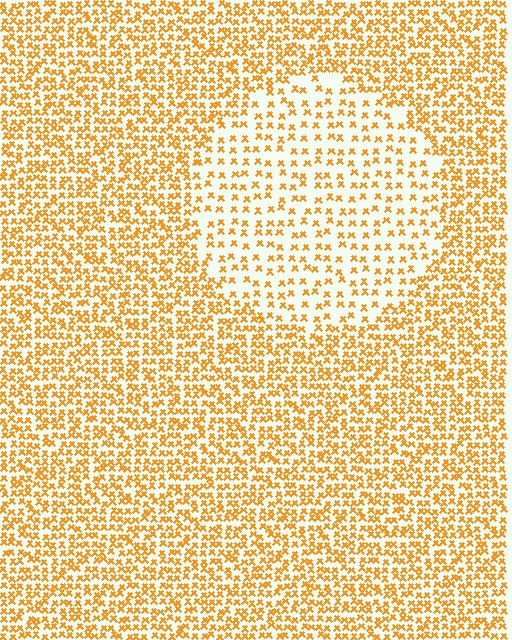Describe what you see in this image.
The image contains small orange elements arranged at two different densities. A circle-shaped region is visible where the elements are less densely packed than the surrounding area.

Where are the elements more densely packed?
The elements are more densely packed outside the circle boundary.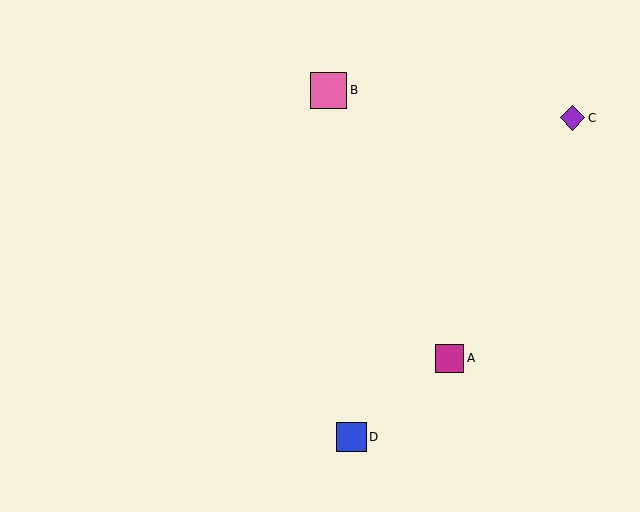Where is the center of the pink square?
The center of the pink square is at (328, 91).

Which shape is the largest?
The pink square (labeled B) is the largest.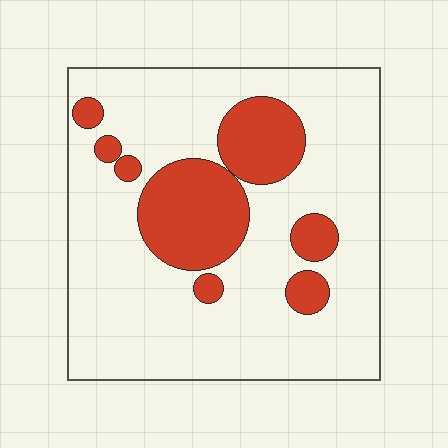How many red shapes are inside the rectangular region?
8.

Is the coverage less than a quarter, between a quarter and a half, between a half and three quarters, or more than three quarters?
Less than a quarter.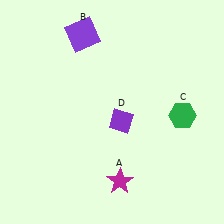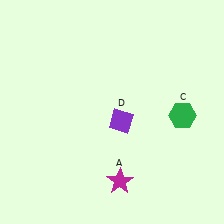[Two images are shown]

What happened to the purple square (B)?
The purple square (B) was removed in Image 2. It was in the top-left area of Image 1.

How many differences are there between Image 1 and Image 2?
There is 1 difference between the two images.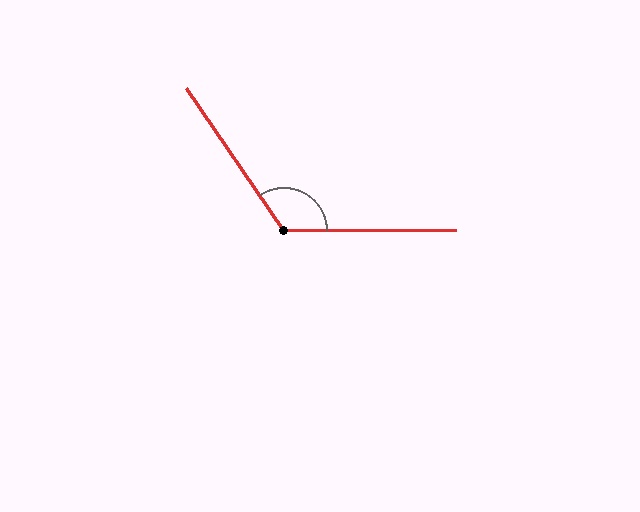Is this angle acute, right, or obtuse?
It is obtuse.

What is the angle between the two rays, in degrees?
Approximately 124 degrees.